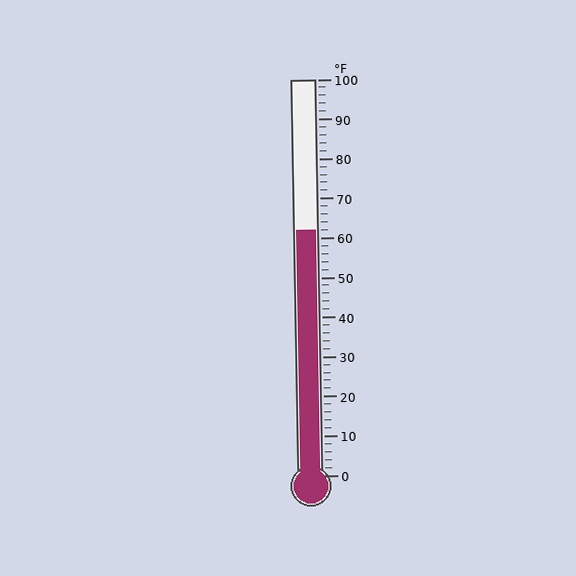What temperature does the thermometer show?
The thermometer shows approximately 62°F.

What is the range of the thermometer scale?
The thermometer scale ranges from 0°F to 100°F.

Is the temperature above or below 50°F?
The temperature is above 50°F.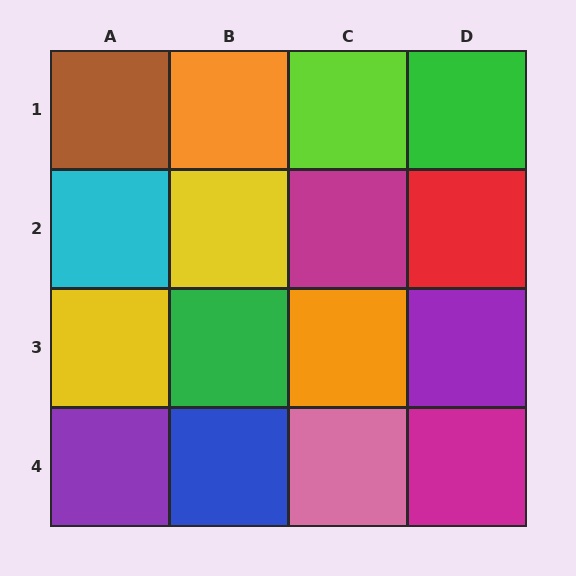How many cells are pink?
1 cell is pink.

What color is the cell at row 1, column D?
Green.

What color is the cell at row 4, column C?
Pink.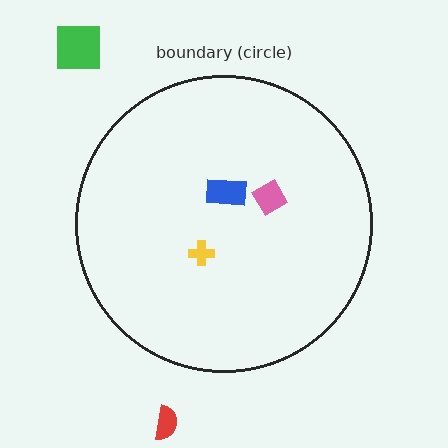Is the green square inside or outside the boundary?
Outside.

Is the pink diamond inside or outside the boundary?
Inside.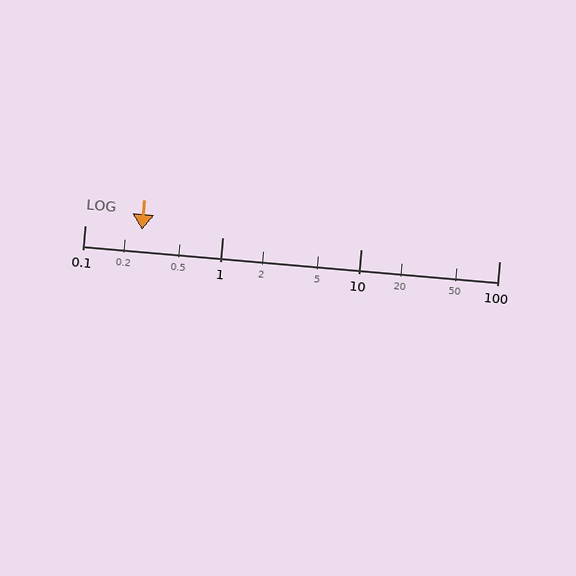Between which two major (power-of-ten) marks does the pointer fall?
The pointer is between 0.1 and 1.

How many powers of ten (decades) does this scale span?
The scale spans 3 decades, from 0.1 to 100.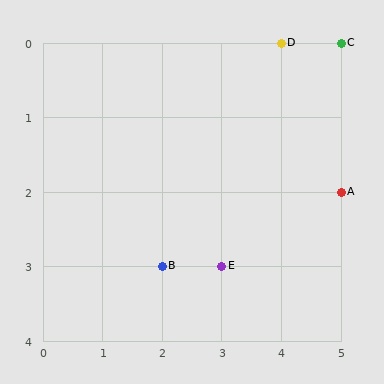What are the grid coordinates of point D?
Point D is at grid coordinates (4, 0).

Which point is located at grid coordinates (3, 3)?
Point E is at (3, 3).